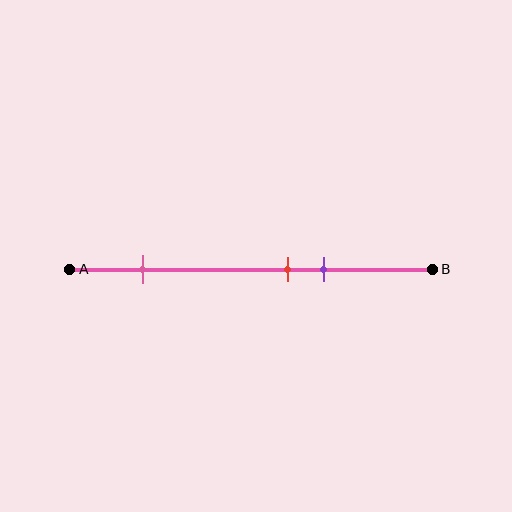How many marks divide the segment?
There are 3 marks dividing the segment.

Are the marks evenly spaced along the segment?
No, the marks are not evenly spaced.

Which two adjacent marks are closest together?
The red and purple marks are the closest adjacent pair.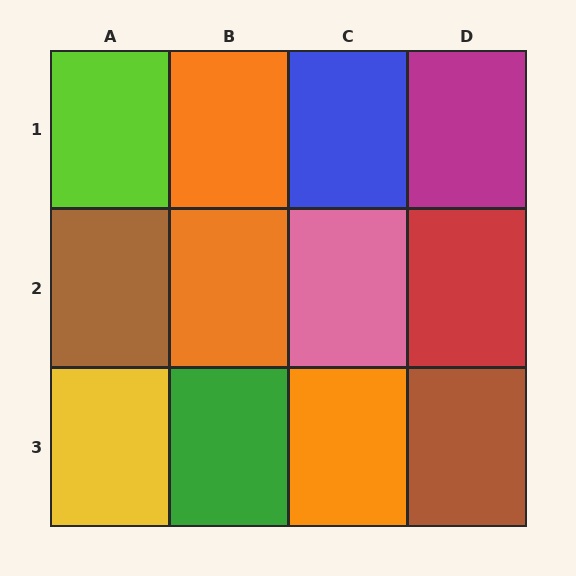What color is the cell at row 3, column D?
Brown.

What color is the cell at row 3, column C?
Orange.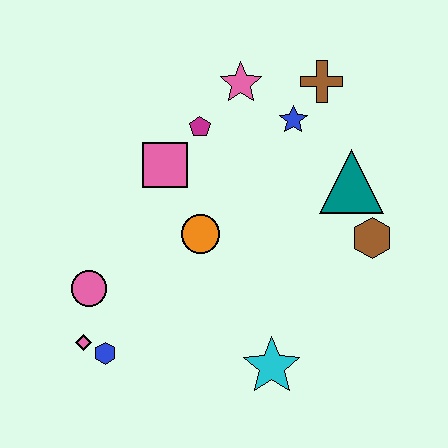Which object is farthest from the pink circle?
The brown cross is farthest from the pink circle.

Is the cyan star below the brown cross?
Yes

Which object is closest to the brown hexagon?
The teal triangle is closest to the brown hexagon.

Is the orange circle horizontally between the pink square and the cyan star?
Yes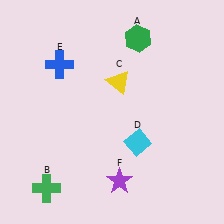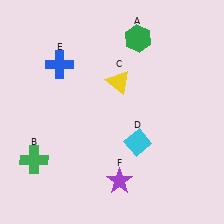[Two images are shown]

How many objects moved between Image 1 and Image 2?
1 object moved between the two images.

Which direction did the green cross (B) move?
The green cross (B) moved up.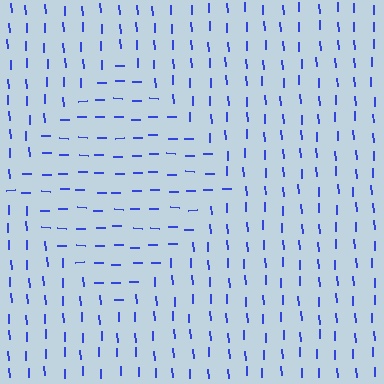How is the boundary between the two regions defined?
The boundary is defined purely by a change in line orientation (approximately 86 degrees difference). All lines are the same color and thickness.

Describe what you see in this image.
The image is filled with small blue line segments. A diamond region in the image has lines oriented differently from the surrounding lines, creating a visible texture boundary.